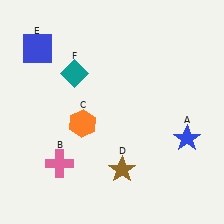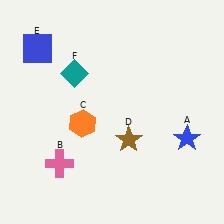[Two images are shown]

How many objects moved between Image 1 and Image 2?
1 object moved between the two images.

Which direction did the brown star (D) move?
The brown star (D) moved up.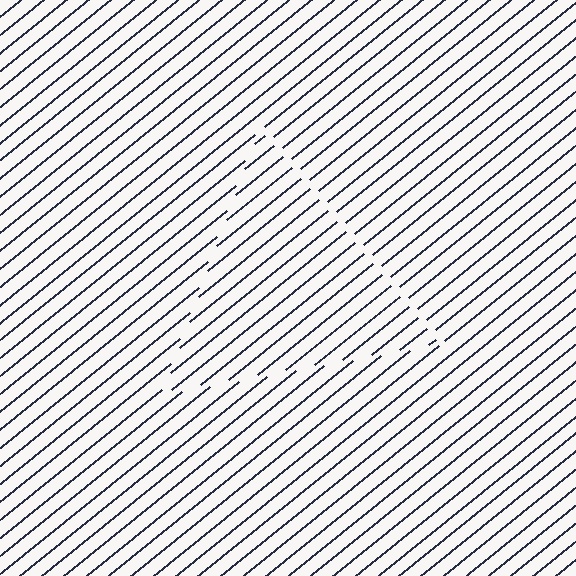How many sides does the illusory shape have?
3 sides — the line-ends trace a triangle.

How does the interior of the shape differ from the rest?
The interior of the shape contains the same grating, shifted by half a period — the contour is defined by the phase discontinuity where line-ends from the inner and outer gratings abut.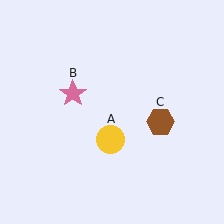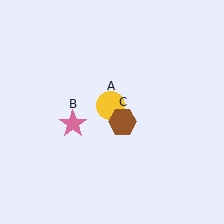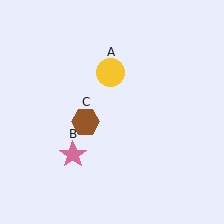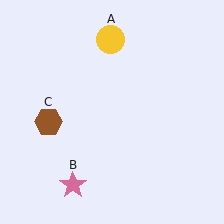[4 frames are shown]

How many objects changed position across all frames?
3 objects changed position: yellow circle (object A), pink star (object B), brown hexagon (object C).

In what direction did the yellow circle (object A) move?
The yellow circle (object A) moved up.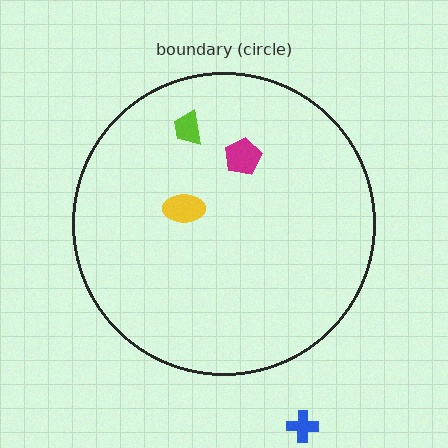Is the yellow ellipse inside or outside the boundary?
Inside.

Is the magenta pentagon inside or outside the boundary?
Inside.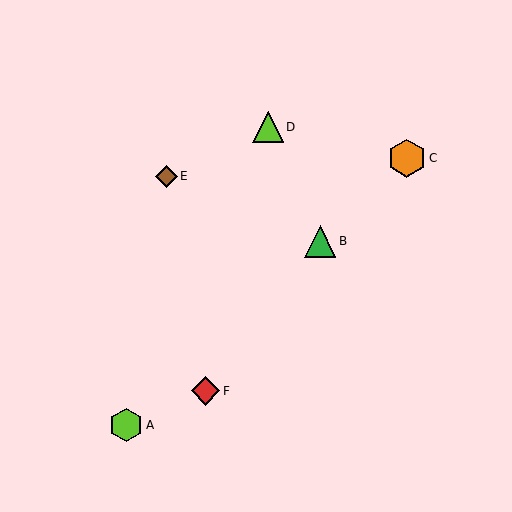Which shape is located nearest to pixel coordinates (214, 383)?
The red diamond (labeled F) at (206, 391) is nearest to that location.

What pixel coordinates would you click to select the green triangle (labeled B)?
Click at (320, 241) to select the green triangle B.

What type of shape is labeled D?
Shape D is a lime triangle.